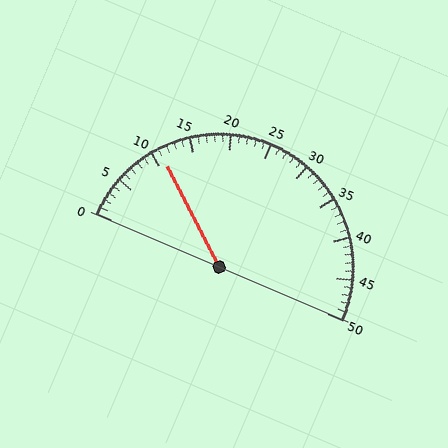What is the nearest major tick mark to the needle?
The nearest major tick mark is 10.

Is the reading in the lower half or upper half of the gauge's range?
The reading is in the lower half of the range (0 to 50).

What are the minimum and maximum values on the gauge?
The gauge ranges from 0 to 50.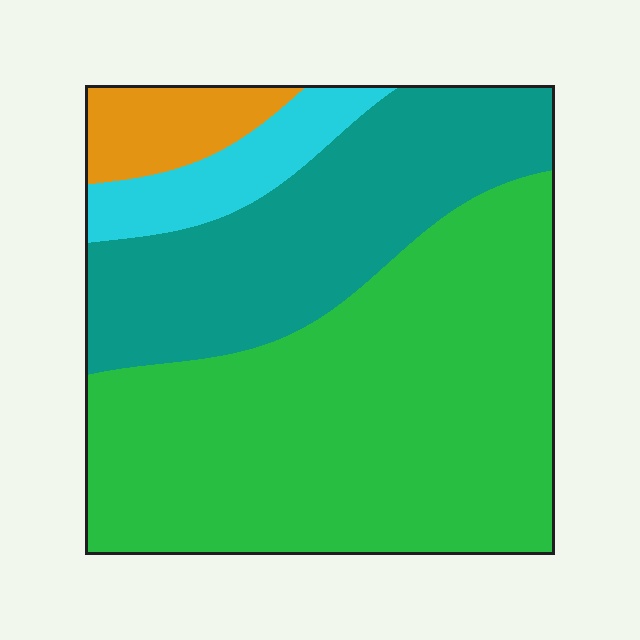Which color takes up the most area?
Green, at roughly 55%.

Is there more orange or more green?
Green.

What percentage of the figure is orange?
Orange covers roughly 5% of the figure.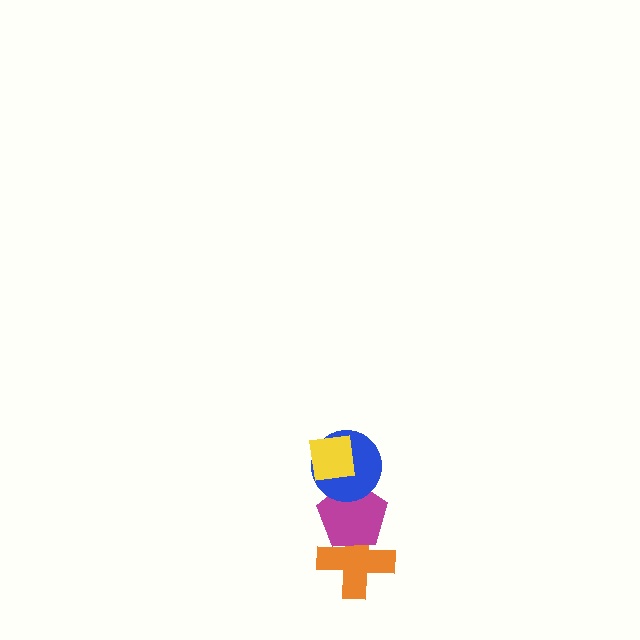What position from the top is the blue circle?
The blue circle is 2nd from the top.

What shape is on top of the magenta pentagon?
The blue circle is on top of the magenta pentagon.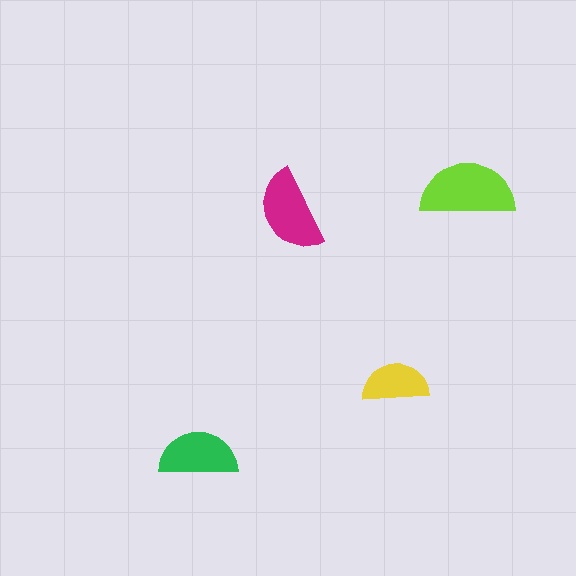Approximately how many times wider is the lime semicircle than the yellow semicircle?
About 1.5 times wider.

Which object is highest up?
The lime semicircle is topmost.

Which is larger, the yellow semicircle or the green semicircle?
The green one.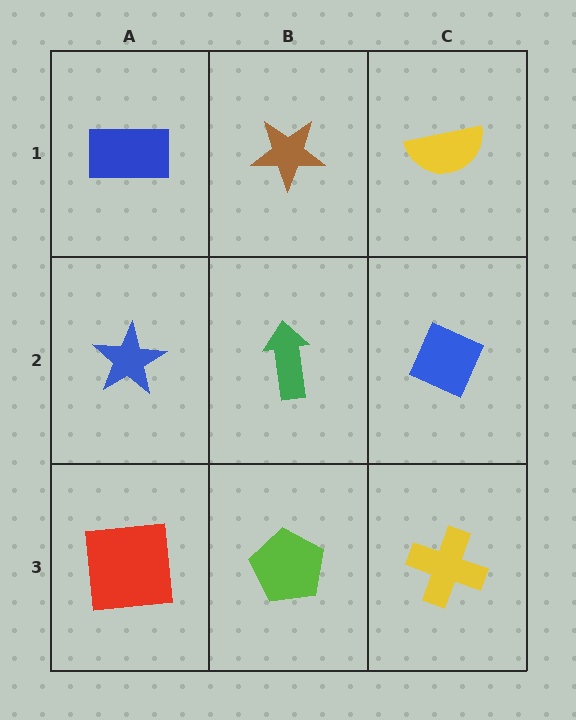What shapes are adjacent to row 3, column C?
A blue diamond (row 2, column C), a lime pentagon (row 3, column B).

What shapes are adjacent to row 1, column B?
A green arrow (row 2, column B), a blue rectangle (row 1, column A), a yellow semicircle (row 1, column C).